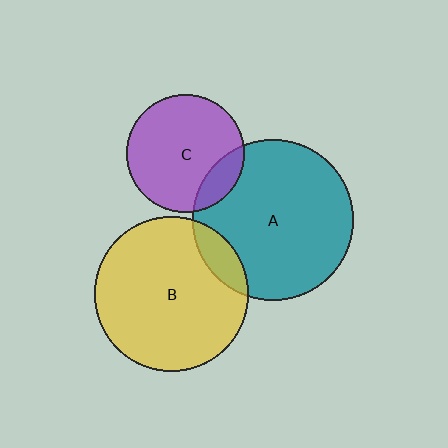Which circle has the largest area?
Circle A (teal).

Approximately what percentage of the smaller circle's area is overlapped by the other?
Approximately 15%.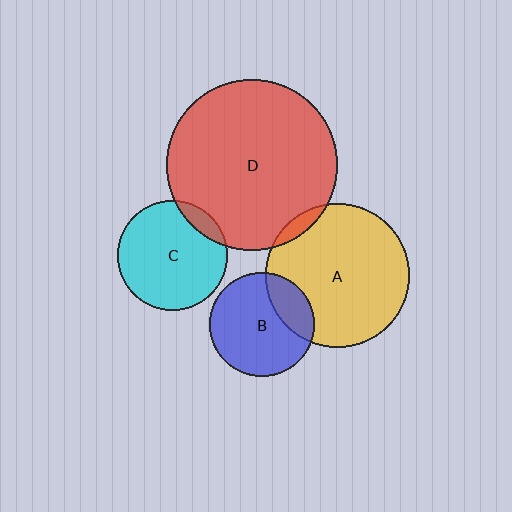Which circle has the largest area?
Circle D (red).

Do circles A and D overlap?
Yes.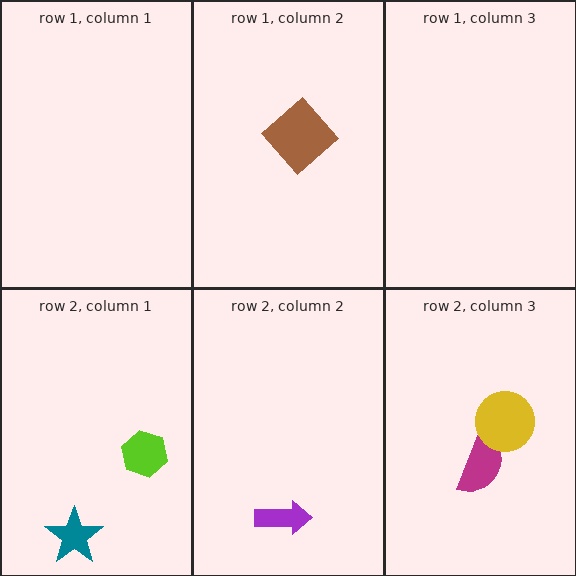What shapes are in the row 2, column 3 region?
The magenta semicircle, the yellow circle.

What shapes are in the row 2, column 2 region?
The purple arrow.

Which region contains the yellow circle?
The row 2, column 3 region.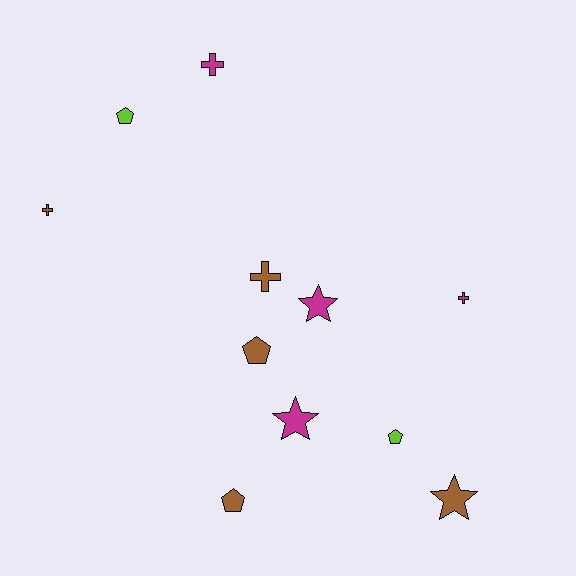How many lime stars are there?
There are no lime stars.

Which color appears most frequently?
Brown, with 5 objects.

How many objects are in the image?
There are 11 objects.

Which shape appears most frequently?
Cross, with 4 objects.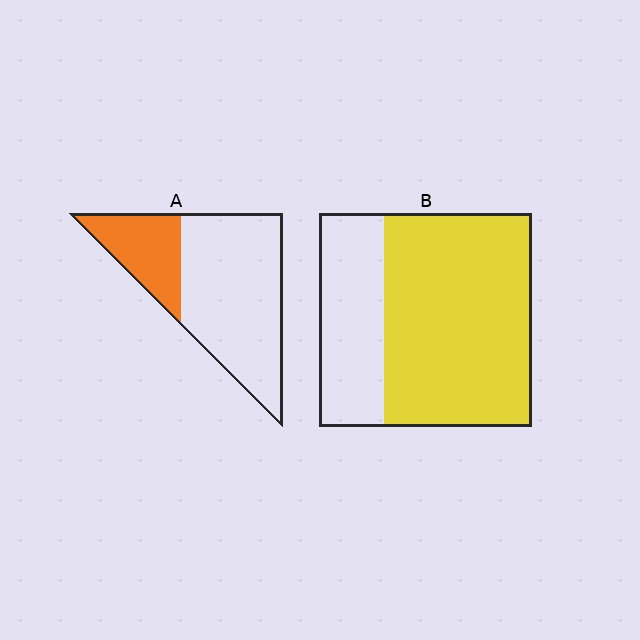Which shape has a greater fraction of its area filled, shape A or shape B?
Shape B.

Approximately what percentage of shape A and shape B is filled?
A is approximately 30% and B is approximately 70%.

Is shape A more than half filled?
No.